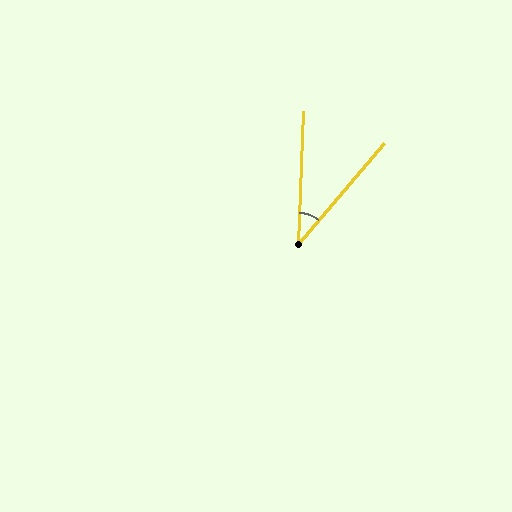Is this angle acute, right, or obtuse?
It is acute.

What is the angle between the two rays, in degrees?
Approximately 38 degrees.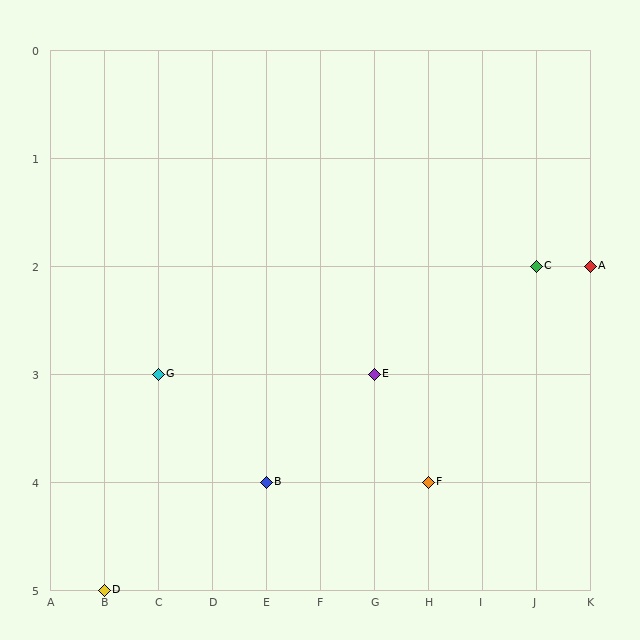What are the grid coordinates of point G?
Point G is at grid coordinates (C, 3).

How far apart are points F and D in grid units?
Points F and D are 6 columns and 1 row apart (about 6.1 grid units diagonally).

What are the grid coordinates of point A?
Point A is at grid coordinates (K, 2).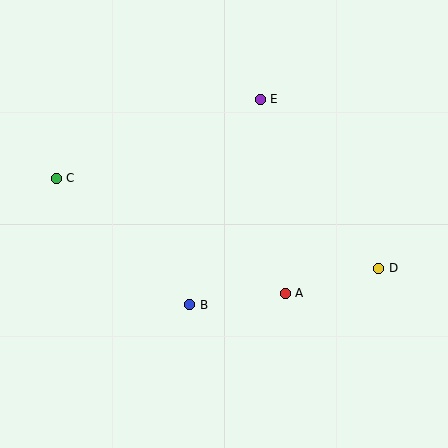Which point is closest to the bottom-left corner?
Point B is closest to the bottom-left corner.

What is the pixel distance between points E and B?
The distance between E and B is 218 pixels.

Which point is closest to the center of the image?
Point B at (190, 305) is closest to the center.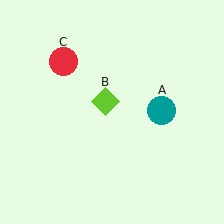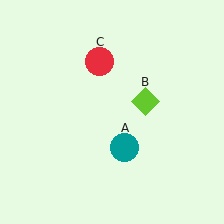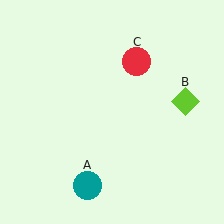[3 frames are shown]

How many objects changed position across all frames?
3 objects changed position: teal circle (object A), lime diamond (object B), red circle (object C).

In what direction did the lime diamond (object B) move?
The lime diamond (object B) moved right.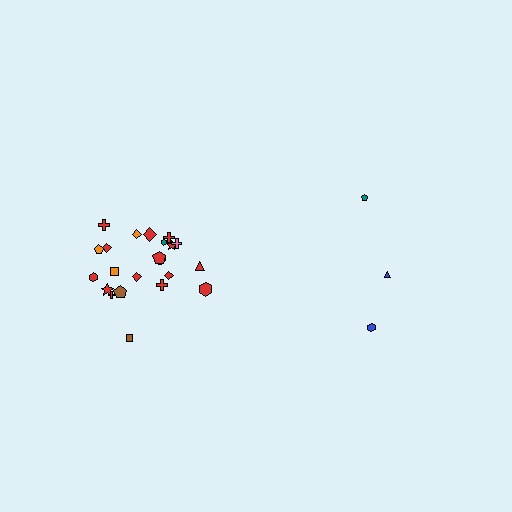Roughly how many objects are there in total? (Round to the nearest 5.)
Roughly 25 objects in total.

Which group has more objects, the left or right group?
The left group.